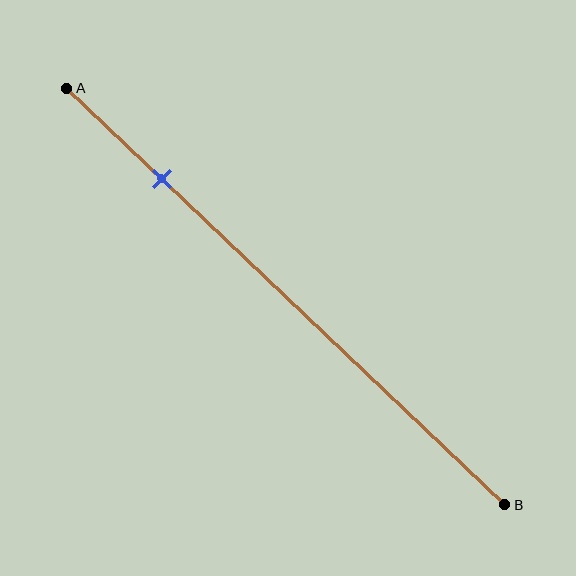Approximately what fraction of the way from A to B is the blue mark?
The blue mark is approximately 20% of the way from A to B.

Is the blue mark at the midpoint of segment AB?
No, the mark is at about 20% from A, not at the 50% midpoint.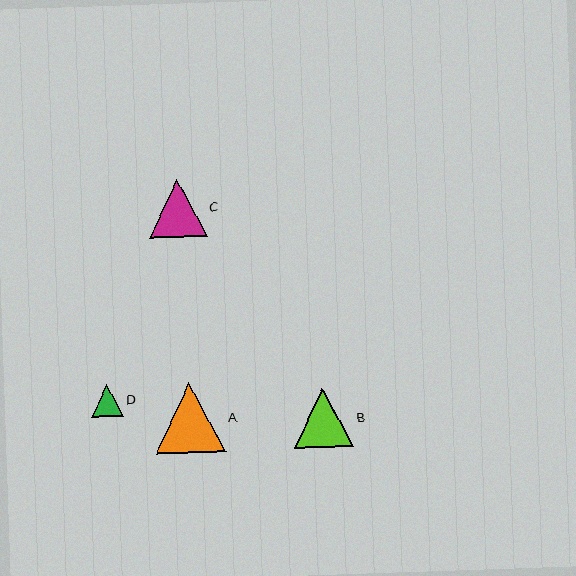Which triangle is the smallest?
Triangle D is the smallest with a size of approximately 32 pixels.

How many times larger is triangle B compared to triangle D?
Triangle B is approximately 1.9 times the size of triangle D.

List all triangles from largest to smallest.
From largest to smallest: A, B, C, D.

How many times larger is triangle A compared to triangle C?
Triangle A is approximately 1.2 times the size of triangle C.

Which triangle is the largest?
Triangle A is the largest with a size of approximately 70 pixels.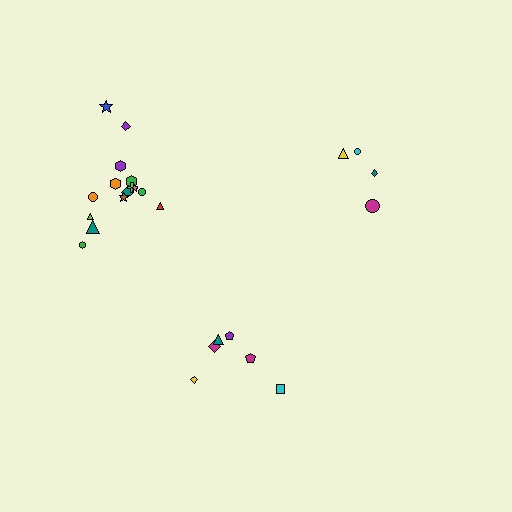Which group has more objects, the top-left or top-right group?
The top-left group.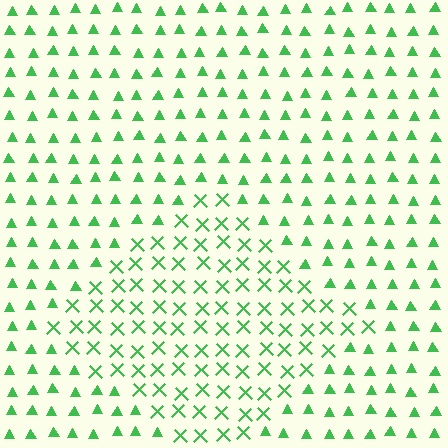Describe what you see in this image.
The image is filled with small green elements arranged in a uniform grid. A diamond-shaped region contains X marks, while the surrounding area contains triangles. The boundary is defined purely by the change in element shape.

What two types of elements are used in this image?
The image uses X marks inside the diamond region and triangles outside it.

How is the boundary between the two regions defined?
The boundary is defined by a change in element shape: X marks inside vs. triangles outside. All elements share the same color and spacing.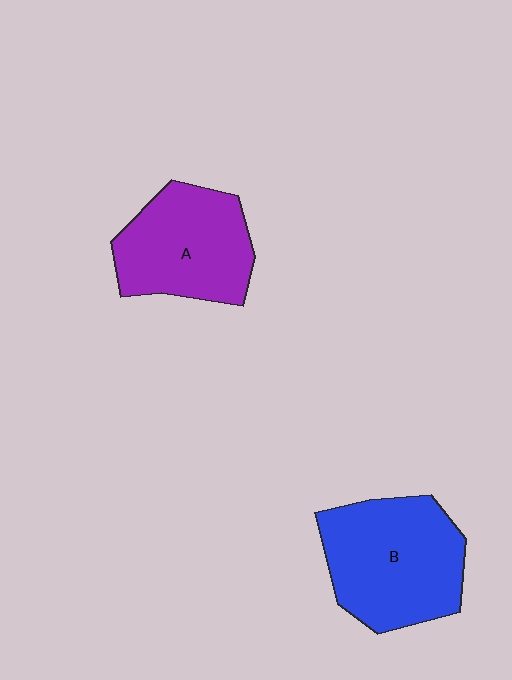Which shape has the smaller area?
Shape A (purple).